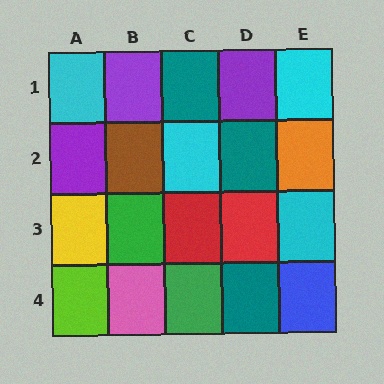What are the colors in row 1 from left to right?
Cyan, purple, teal, purple, cyan.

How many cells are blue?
1 cell is blue.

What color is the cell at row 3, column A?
Yellow.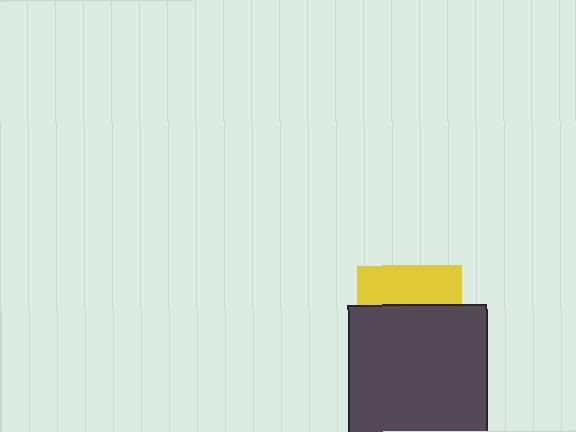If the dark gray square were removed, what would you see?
You would see the complete yellow square.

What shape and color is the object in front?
The object in front is a dark gray square.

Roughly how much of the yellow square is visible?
A small part of it is visible (roughly 38%).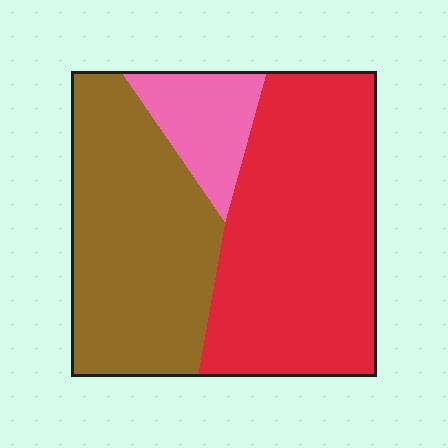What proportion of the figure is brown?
Brown covers 40% of the figure.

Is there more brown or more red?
Red.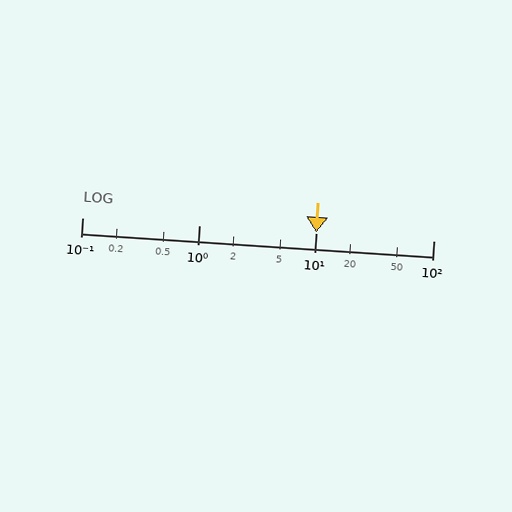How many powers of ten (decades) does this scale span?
The scale spans 3 decades, from 0.1 to 100.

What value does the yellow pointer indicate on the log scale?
The pointer indicates approximately 10.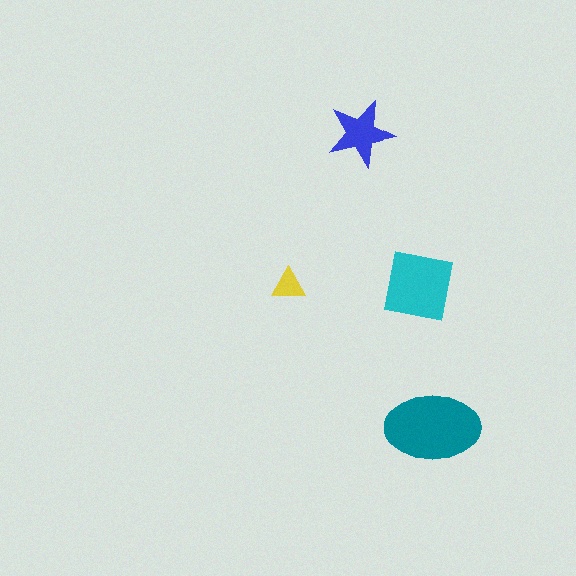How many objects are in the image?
There are 4 objects in the image.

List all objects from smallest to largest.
The yellow triangle, the blue star, the cyan square, the teal ellipse.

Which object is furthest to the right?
The teal ellipse is rightmost.